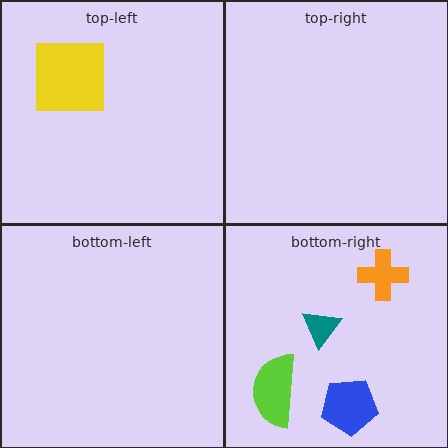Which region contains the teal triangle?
The bottom-right region.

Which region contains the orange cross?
The bottom-right region.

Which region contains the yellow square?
The top-left region.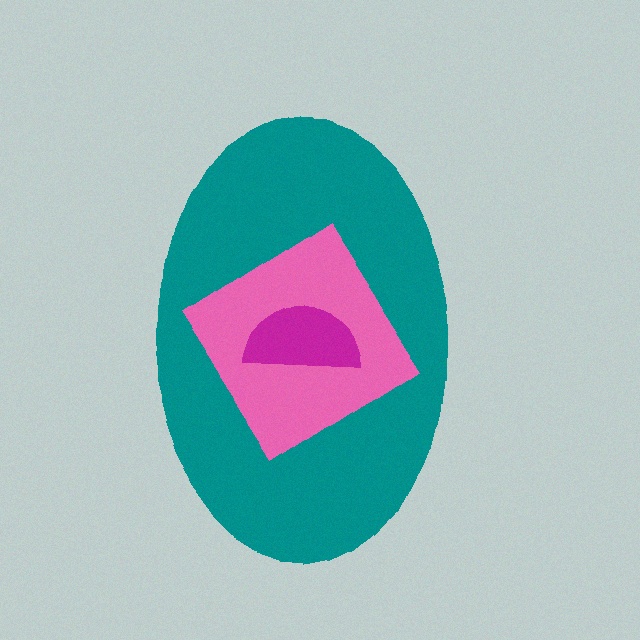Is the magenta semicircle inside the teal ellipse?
Yes.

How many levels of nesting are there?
3.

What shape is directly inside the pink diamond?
The magenta semicircle.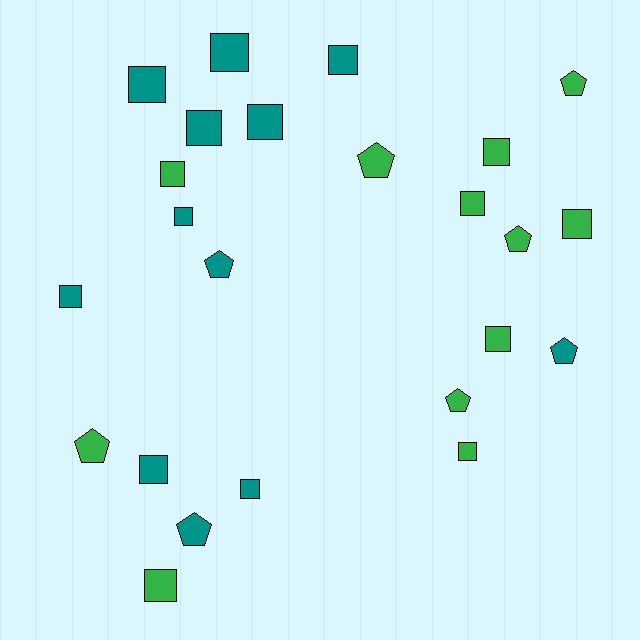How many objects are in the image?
There are 24 objects.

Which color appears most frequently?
Green, with 12 objects.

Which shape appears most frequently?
Square, with 16 objects.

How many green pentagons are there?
There are 5 green pentagons.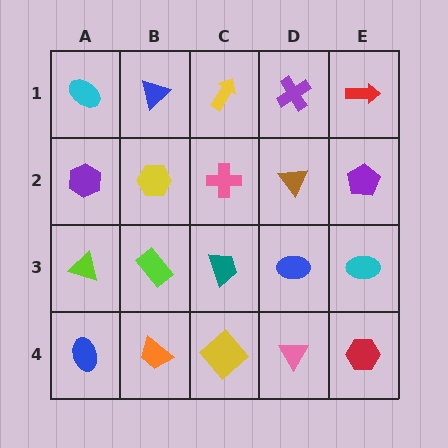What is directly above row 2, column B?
A blue triangle.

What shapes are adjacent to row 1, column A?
A purple hexagon (row 2, column A), a blue triangle (row 1, column B).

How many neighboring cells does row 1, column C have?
3.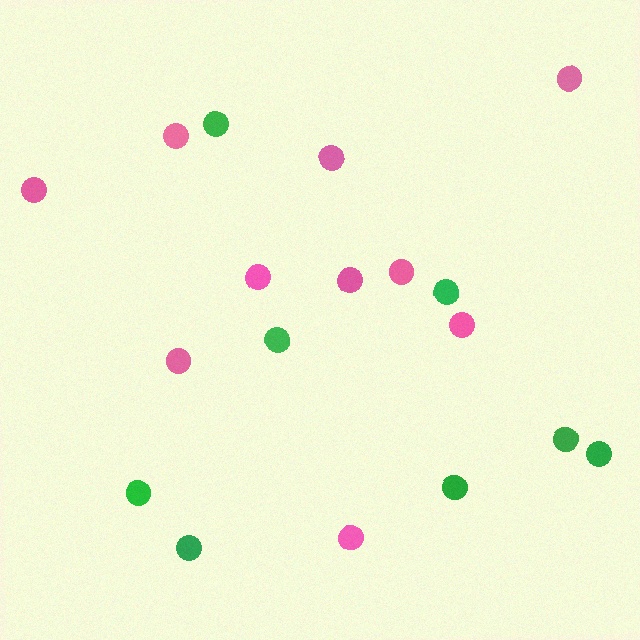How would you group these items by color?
There are 2 groups: one group of green circles (8) and one group of pink circles (10).